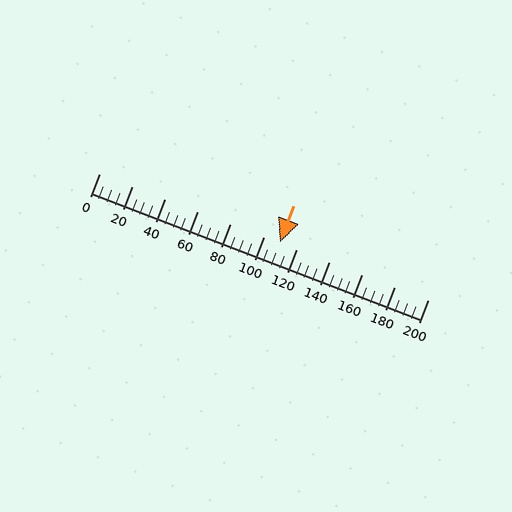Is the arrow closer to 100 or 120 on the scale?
The arrow is closer to 120.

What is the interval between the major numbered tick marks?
The major tick marks are spaced 20 units apart.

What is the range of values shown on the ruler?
The ruler shows values from 0 to 200.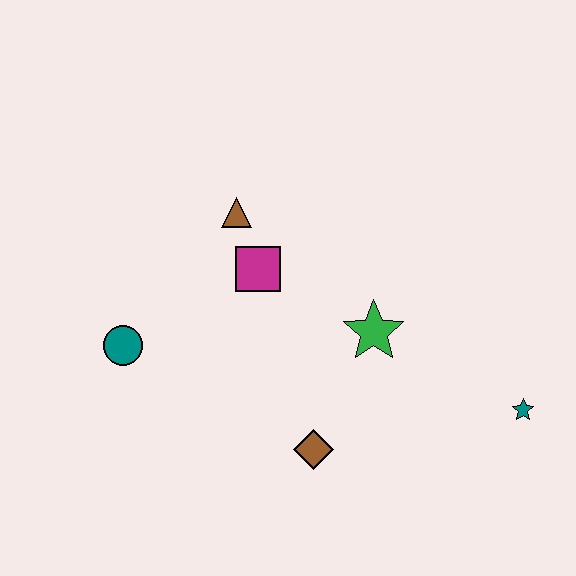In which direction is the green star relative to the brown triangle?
The green star is to the right of the brown triangle.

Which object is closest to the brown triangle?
The magenta square is closest to the brown triangle.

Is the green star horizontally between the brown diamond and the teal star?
Yes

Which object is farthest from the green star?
The teal circle is farthest from the green star.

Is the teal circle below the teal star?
No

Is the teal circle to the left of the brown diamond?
Yes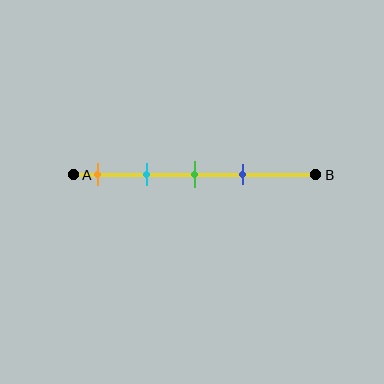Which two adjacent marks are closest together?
The green and blue marks are the closest adjacent pair.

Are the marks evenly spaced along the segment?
Yes, the marks are approximately evenly spaced.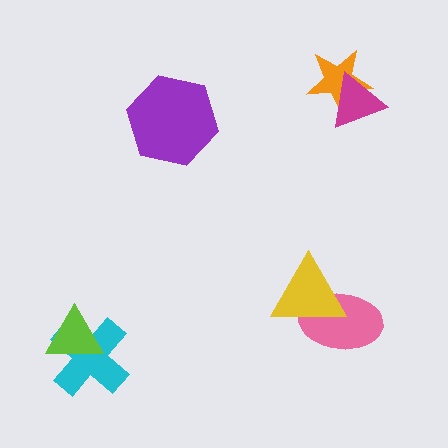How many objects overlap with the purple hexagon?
0 objects overlap with the purple hexagon.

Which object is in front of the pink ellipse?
The yellow triangle is in front of the pink ellipse.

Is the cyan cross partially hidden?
Yes, it is partially covered by another shape.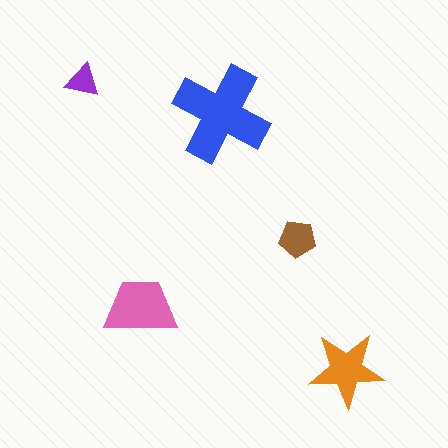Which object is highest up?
The purple triangle is topmost.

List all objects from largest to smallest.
The blue cross, the pink trapezoid, the orange star, the brown pentagon, the purple triangle.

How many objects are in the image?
There are 5 objects in the image.